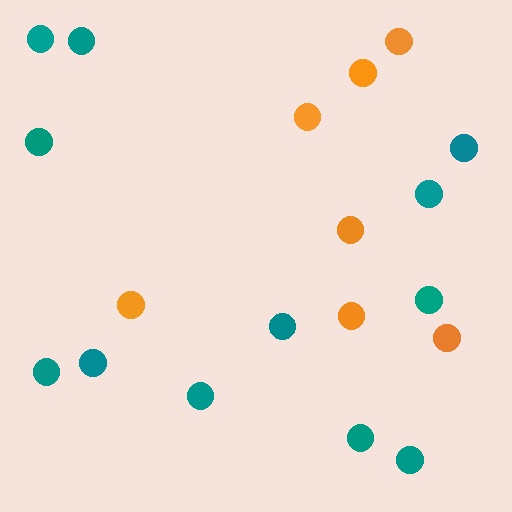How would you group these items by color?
There are 2 groups: one group of teal circles (12) and one group of orange circles (7).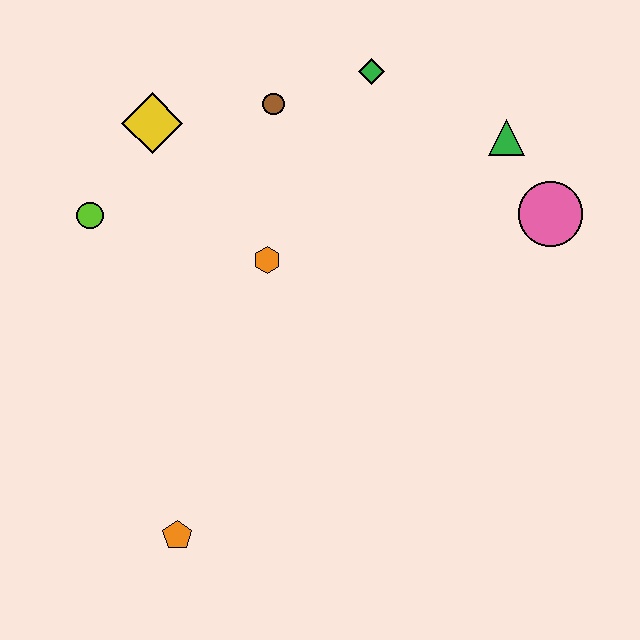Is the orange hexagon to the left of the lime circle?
No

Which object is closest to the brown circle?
The green diamond is closest to the brown circle.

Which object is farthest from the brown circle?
The orange pentagon is farthest from the brown circle.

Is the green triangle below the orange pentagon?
No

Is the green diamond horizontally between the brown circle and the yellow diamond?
No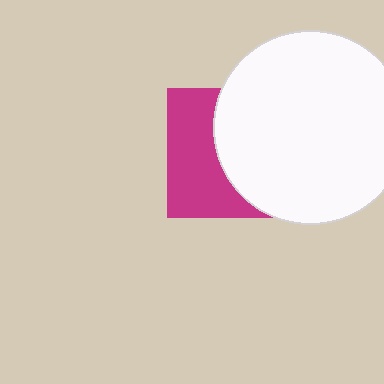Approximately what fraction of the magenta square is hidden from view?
Roughly 55% of the magenta square is hidden behind the white circle.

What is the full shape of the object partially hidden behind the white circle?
The partially hidden object is a magenta square.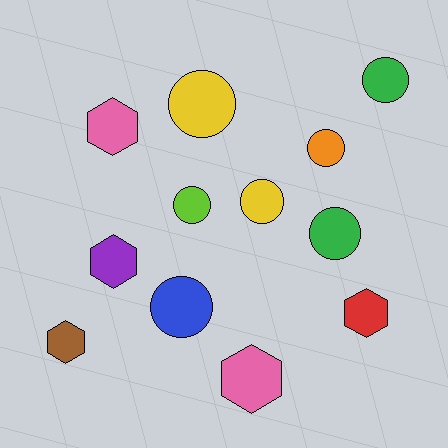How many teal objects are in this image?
There are no teal objects.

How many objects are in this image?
There are 12 objects.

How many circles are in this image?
There are 7 circles.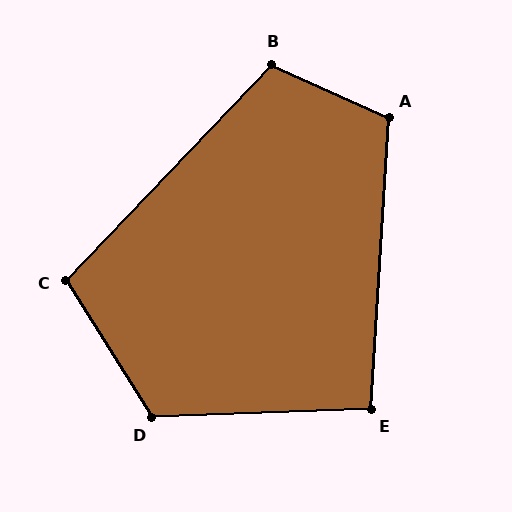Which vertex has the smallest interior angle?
E, at approximately 95 degrees.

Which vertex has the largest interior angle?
D, at approximately 120 degrees.